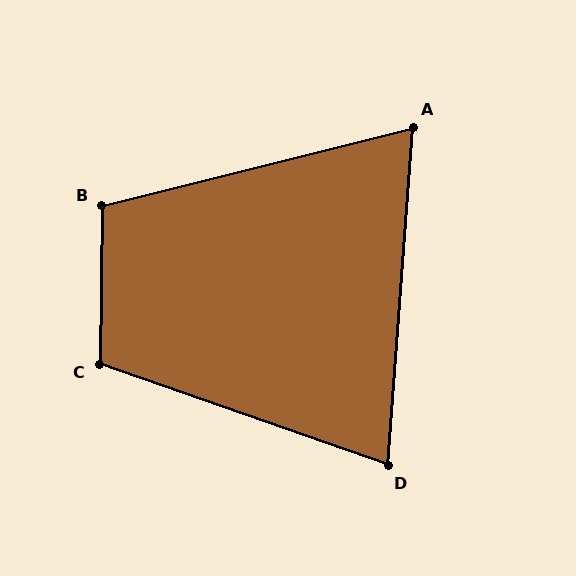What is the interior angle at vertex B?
Approximately 105 degrees (obtuse).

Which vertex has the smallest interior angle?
A, at approximately 72 degrees.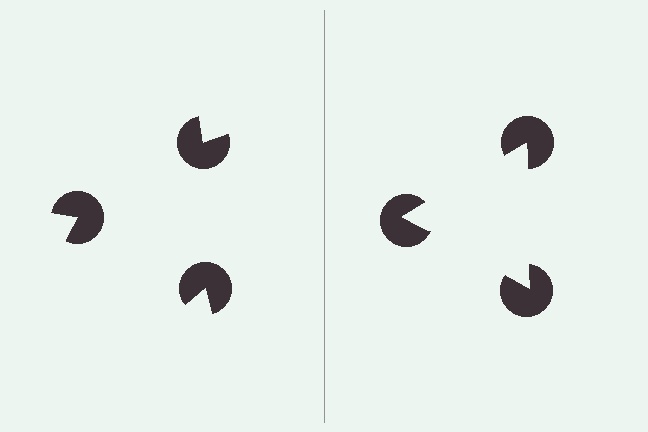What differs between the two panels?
The pac-man discs are positioned identically on both sides; only the wedge orientations differ. On the right they align to a triangle; on the left they are misaligned.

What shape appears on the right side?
An illusory triangle.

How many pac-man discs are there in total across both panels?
6 — 3 on each side.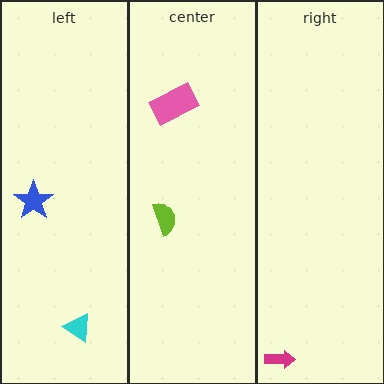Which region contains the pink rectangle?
The center region.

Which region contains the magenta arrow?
The right region.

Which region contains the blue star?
The left region.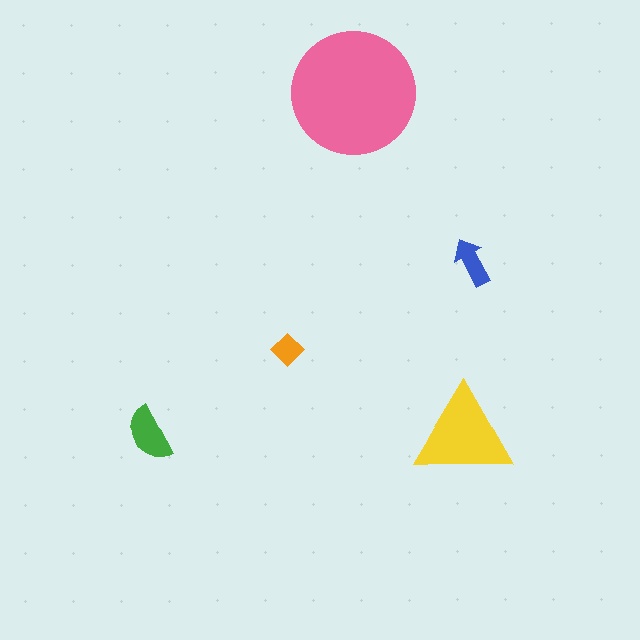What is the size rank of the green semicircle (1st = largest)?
3rd.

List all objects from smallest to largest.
The orange diamond, the blue arrow, the green semicircle, the yellow triangle, the pink circle.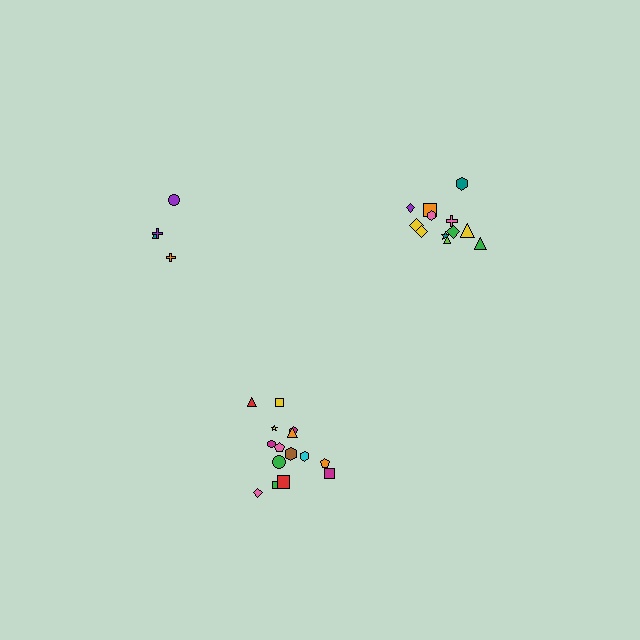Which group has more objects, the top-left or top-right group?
The top-right group.